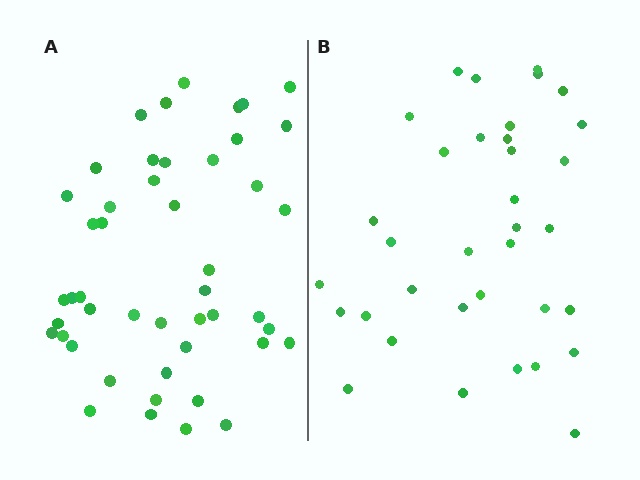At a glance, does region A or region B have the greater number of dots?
Region A (the left region) has more dots.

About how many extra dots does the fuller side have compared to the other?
Region A has roughly 12 or so more dots than region B.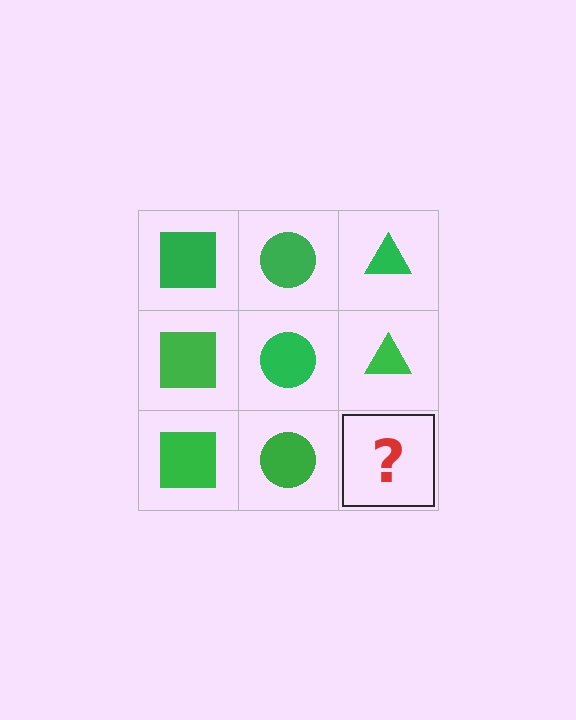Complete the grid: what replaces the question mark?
The question mark should be replaced with a green triangle.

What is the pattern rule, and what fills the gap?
The rule is that each column has a consistent shape. The gap should be filled with a green triangle.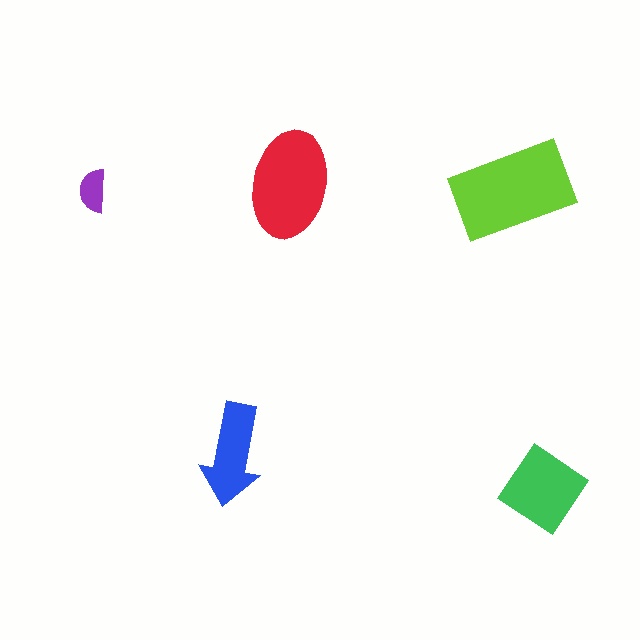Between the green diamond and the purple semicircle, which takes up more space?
The green diamond.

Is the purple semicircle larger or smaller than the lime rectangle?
Smaller.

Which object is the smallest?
The purple semicircle.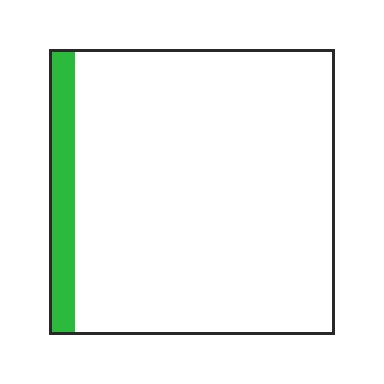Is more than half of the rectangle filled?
No.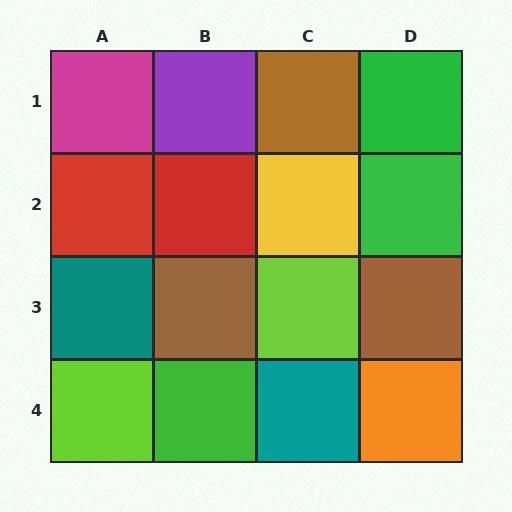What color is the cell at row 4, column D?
Orange.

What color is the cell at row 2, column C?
Yellow.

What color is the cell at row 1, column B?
Purple.